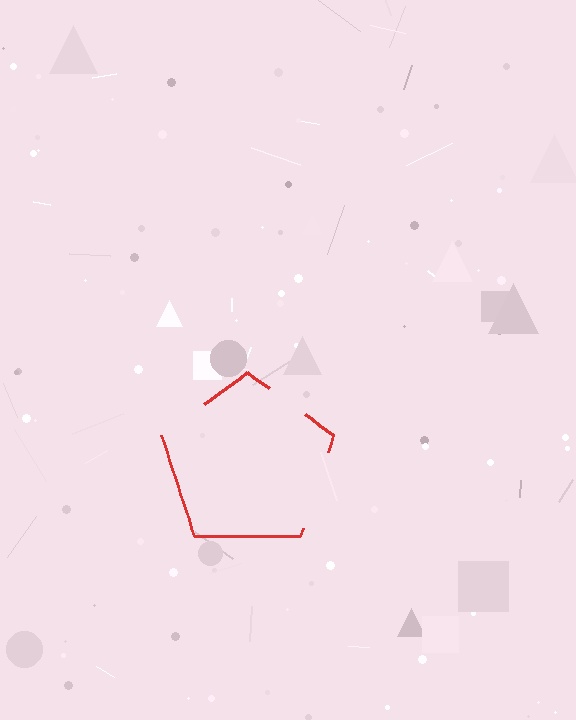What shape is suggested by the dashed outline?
The dashed outline suggests a pentagon.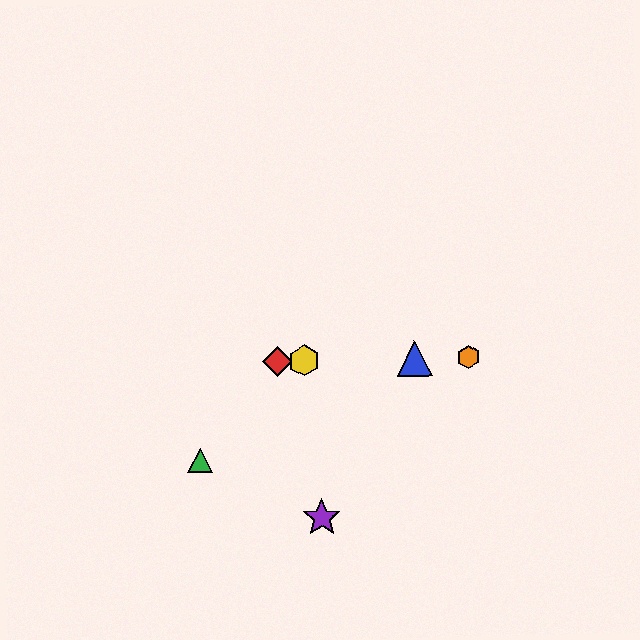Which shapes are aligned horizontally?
The red diamond, the blue triangle, the yellow hexagon, the orange hexagon are aligned horizontally.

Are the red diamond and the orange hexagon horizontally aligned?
Yes, both are at y≈361.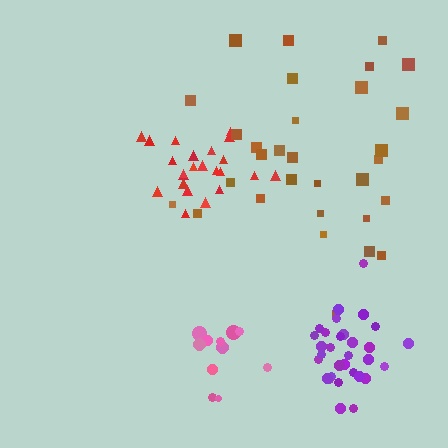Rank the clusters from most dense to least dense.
purple, red, pink, brown.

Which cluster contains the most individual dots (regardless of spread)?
Brown (31).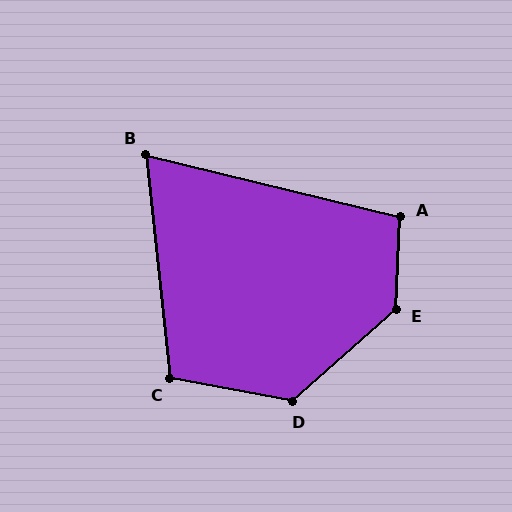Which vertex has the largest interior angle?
E, at approximately 134 degrees.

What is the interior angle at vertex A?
Approximately 101 degrees (obtuse).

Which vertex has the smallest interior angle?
B, at approximately 70 degrees.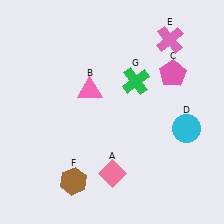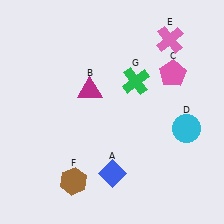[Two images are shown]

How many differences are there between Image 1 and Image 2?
There are 2 differences between the two images.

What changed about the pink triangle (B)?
In Image 1, B is pink. In Image 2, it changed to magenta.